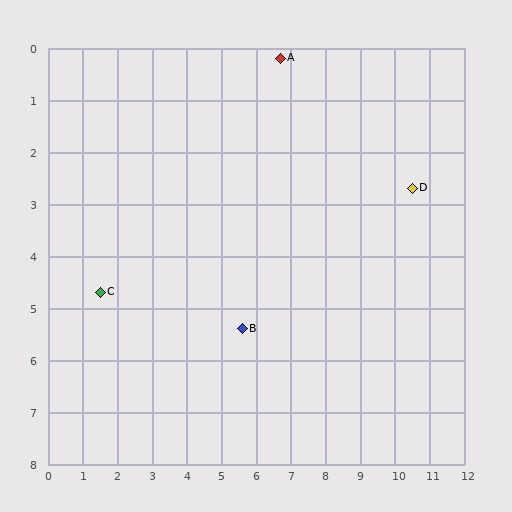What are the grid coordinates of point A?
Point A is at approximately (6.7, 0.2).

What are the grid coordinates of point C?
Point C is at approximately (1.5, 4.7).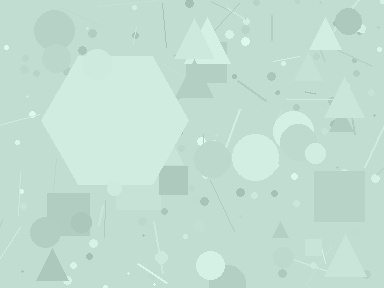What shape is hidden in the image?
A hexagon is hidden in the image.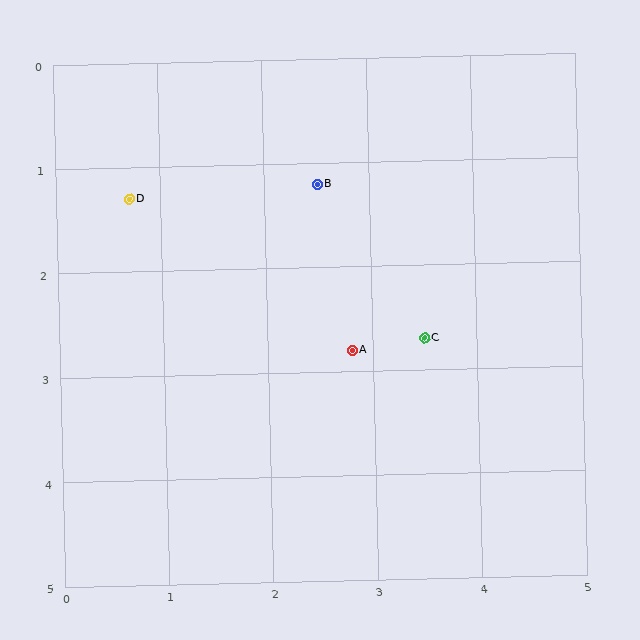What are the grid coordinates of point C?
Point C is at approximately (3.5, 2.7).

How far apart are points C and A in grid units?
Points C and A are about 0.7 grid units apart.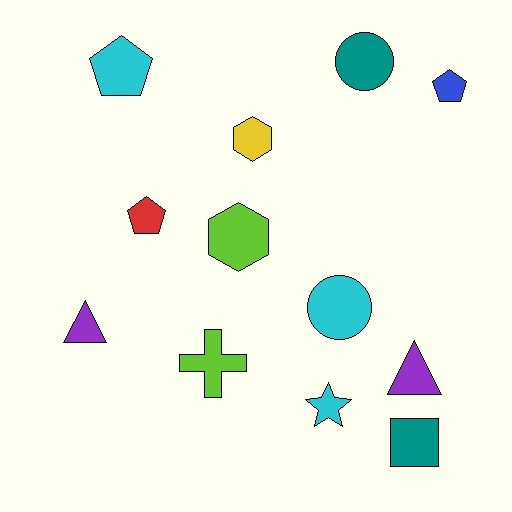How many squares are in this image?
There is 1 square.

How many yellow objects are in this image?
There is 1 yellow object.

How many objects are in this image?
There are 12 objects.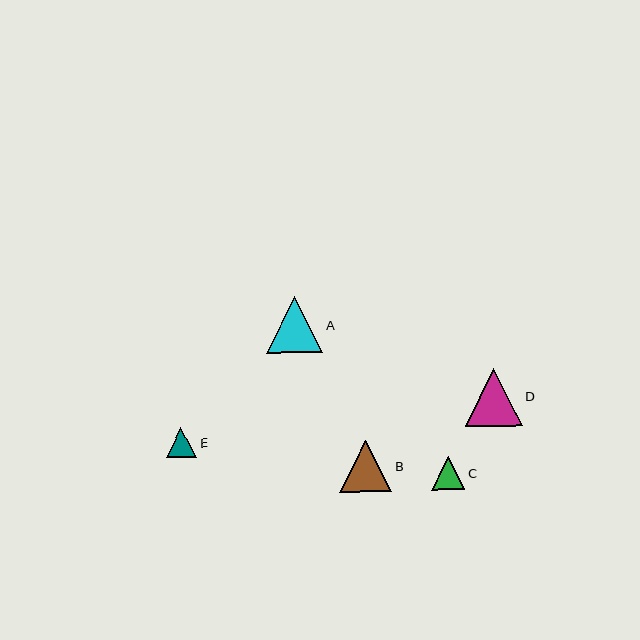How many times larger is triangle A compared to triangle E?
Triangle A is approximately 1.9 times the size of triangle E.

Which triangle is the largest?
Triangle D is the largest with a size of approximately 57 pixels.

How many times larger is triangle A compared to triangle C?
Triangle A is approximately 1.7 times the size of triangle C.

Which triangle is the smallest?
Triangle E is the smallest with a size of approximately 30 pixels.